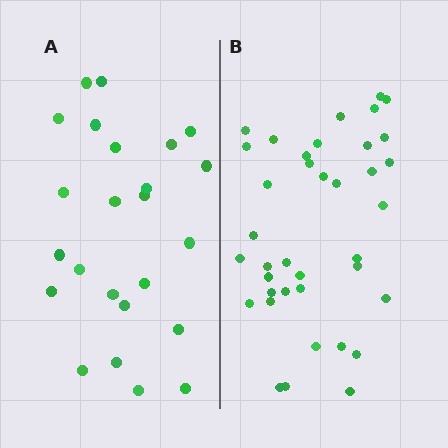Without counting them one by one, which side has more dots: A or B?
Region B (the right region) has more dots.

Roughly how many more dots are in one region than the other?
Region B has approximately 15 more dots than region A.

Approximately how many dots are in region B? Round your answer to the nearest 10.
About 40 dots. (The exact count is 38, which rounds to 40.)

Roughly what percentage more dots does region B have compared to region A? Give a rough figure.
About 60% more.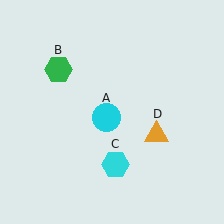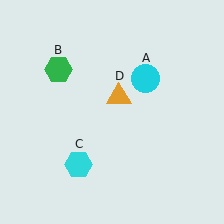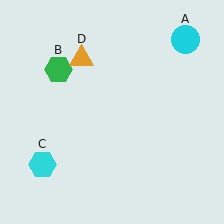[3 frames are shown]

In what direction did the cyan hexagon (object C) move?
The cyan hexagon (object C) moved left.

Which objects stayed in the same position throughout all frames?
Green hexagon (object B) remained stationary.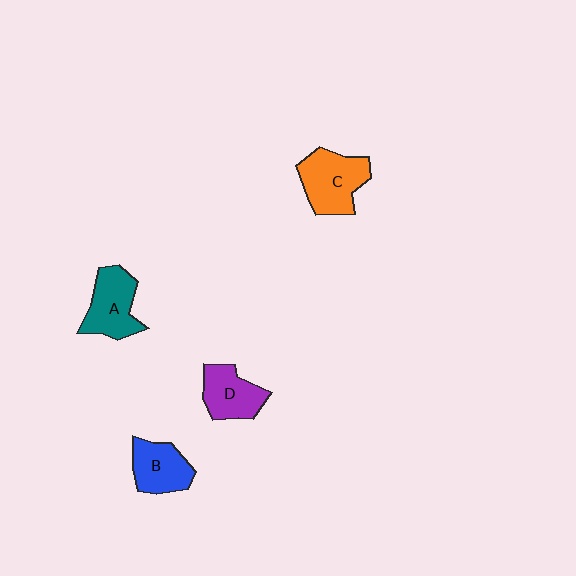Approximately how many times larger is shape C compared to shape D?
Approximately 1.3 times.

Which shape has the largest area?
Shape C (orange).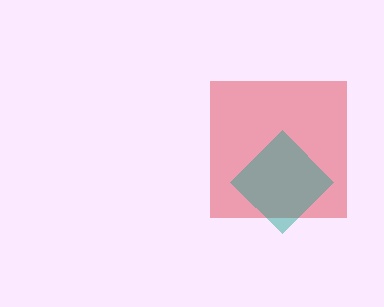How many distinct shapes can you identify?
There are 2 distinct shapes: a red square, a teal diamond.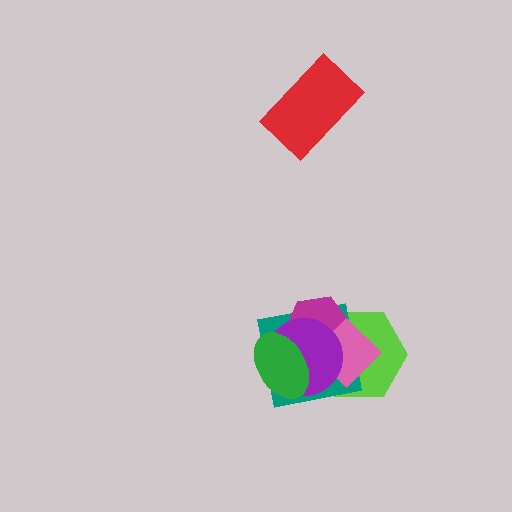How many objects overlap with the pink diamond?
4 objects overlap with the pink diamond.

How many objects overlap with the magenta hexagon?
5 objects overlap with the magenta hexagon.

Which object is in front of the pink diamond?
The purple circle is in front of the pink diamond.